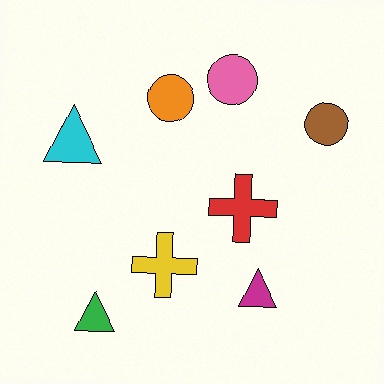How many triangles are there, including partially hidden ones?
There are 3 triangles.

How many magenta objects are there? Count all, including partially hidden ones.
There is 1 magenta object.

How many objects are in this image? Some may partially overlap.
There are 8 objects.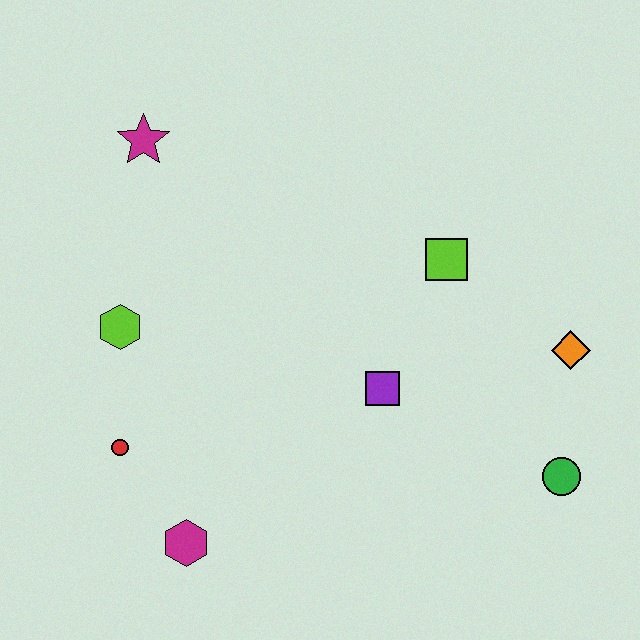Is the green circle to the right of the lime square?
Yes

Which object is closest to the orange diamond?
The green circle is closest to the orange diamond.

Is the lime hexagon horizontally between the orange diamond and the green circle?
No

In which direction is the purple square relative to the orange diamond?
The purple square is to the left of the orange diamond.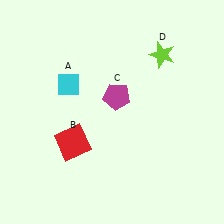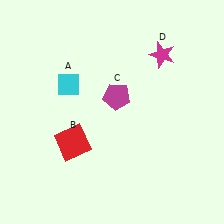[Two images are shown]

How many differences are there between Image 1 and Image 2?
There is 1 difference between the two images.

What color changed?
The star (D) changed from lime in Image 1 to magenta in Image 2.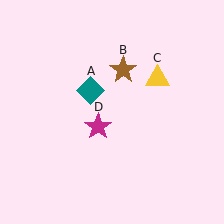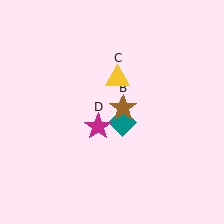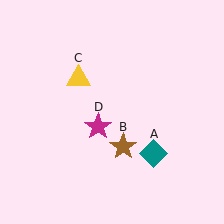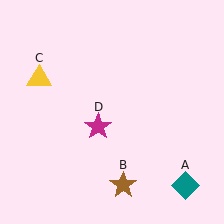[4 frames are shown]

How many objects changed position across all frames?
3 objects changed position: teal diamond (object A), brown star (object B), yellow triangle (object C).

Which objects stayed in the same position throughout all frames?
Magenta star (object D) remained stationary.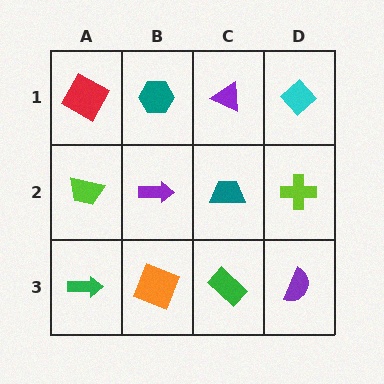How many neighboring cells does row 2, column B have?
4.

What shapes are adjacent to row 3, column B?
A purple arrow (row 2, column B), a green arrow (row 3, column A), a green rectangle (row 3, column C).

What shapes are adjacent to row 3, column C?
A teal trapezoid (row 2, column C), an orange square (row 3, column B), a purple semicircle (row 3, column D).